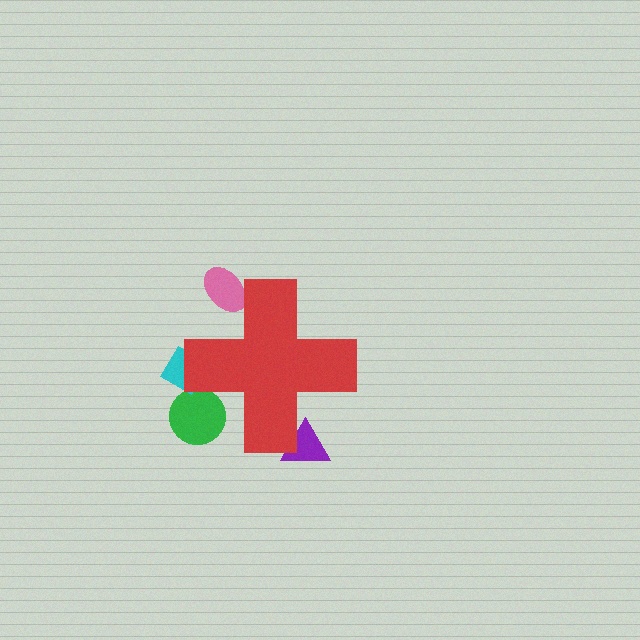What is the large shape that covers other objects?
A red cross.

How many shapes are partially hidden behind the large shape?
4 shapes are partially hidden.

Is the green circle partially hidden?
Yes, the green circle is partially hidden behind the red cross.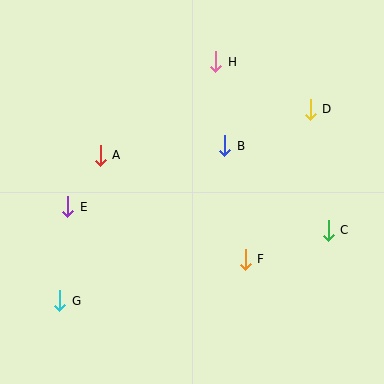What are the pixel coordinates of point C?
Point C is at (328, 230).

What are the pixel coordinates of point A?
Point A is at (100, 155).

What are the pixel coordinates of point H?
Point H is at (216, 62).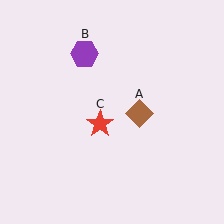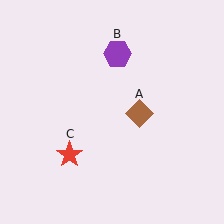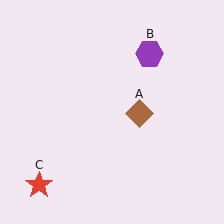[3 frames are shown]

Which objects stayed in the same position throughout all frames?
Brown diamond (object A) remained stationary.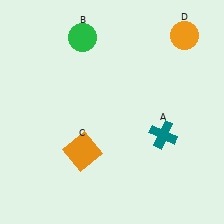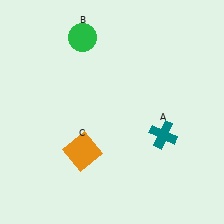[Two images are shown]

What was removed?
The orange circle (D) was removed in Image 2.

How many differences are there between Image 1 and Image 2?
There is 1 difference between the two images.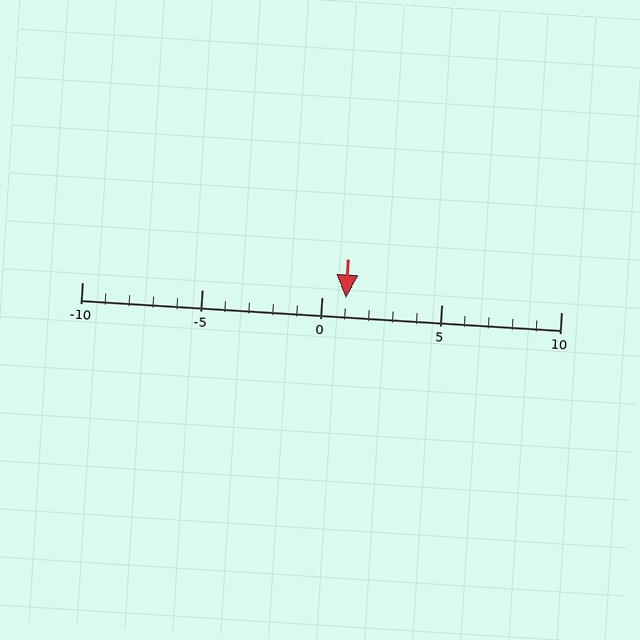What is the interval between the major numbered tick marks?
The major tick marks are spaced 5 units apart.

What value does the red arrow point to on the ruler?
The red arrow points to approximately 1.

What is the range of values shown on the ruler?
The ruler shows values from -10 to 10.